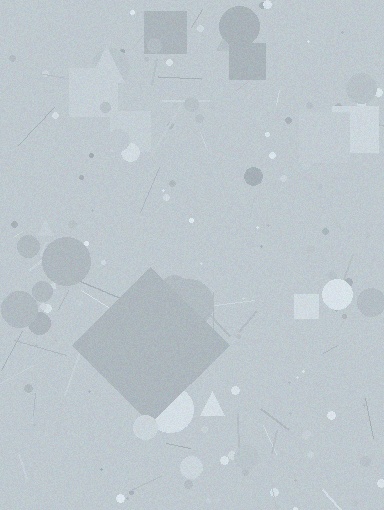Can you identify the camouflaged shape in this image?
The camouflaged shape is a diamond.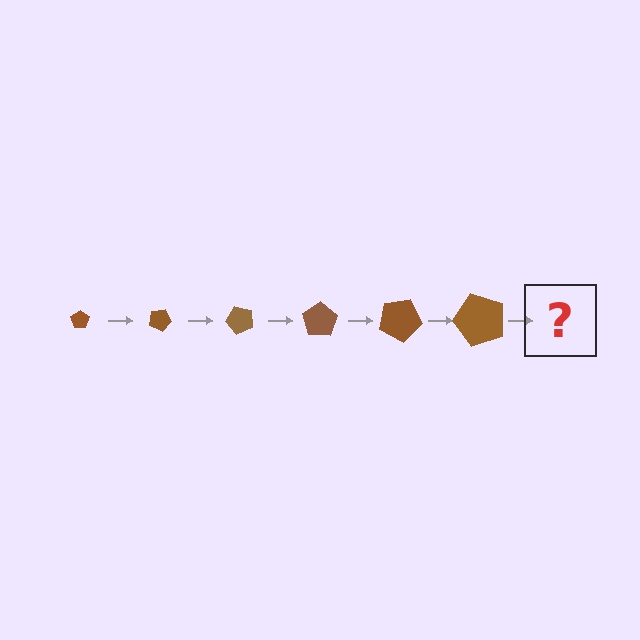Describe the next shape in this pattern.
It should be a pentagon, larger than the previous one and rotated 150 degrees from the start.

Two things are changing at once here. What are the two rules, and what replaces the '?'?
The two rules are that the pentagon grows larger each step and it rotates 25 degrees each step. The '?' should be a pentagon, larger than the previous one and rotated 150 degrees from the start.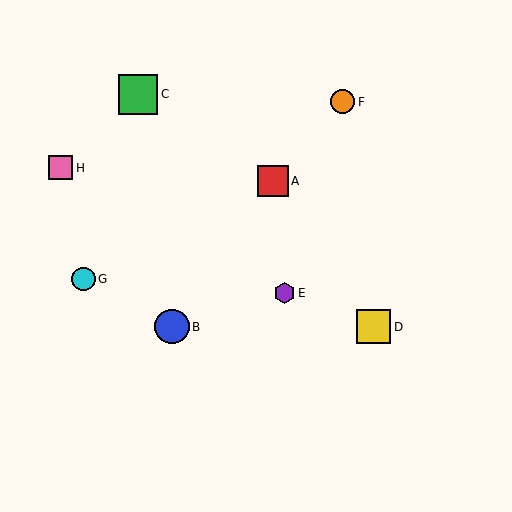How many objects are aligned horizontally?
2 objects (B, D) are aligned horizontally.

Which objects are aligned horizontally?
Objects B, D are aligned horizontally.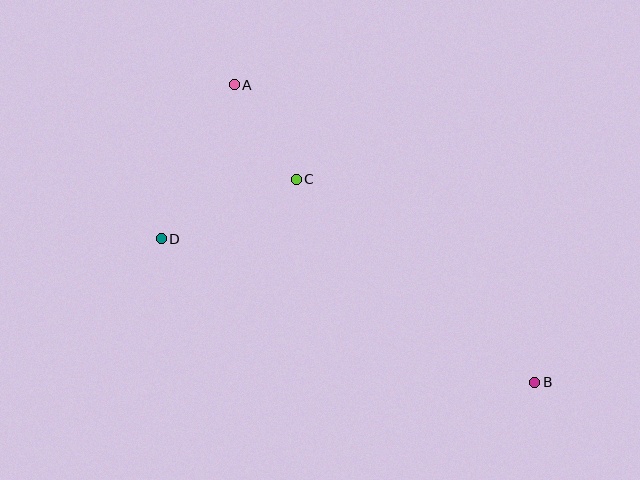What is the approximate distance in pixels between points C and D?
The distance between C and D is approximately 147 pixels.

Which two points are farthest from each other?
Points A and B are farthest from each other.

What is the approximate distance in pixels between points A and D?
The distance between A and D is approximately 170 pixels.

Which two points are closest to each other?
Points A and C are closest to each other.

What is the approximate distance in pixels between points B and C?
The distance between B and C is approximately 313 pixels.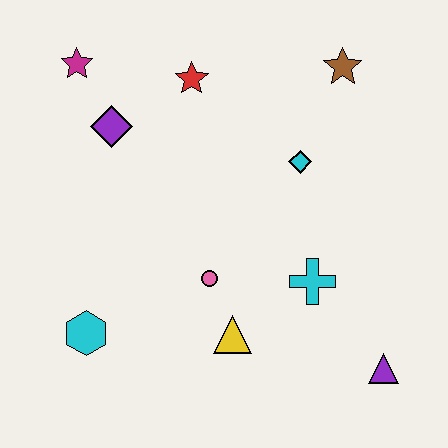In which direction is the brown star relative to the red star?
The brown star is to the right of the red star.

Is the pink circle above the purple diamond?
No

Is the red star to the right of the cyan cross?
No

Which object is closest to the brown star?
The cyan diamond is closest to the brown star.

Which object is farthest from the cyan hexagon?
The brown star is farthest from the cyan hexagon.